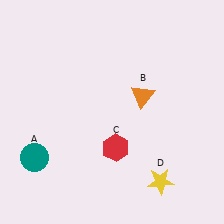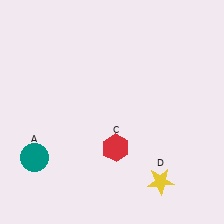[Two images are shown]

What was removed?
The orange triangle (B) was removed in Image 2.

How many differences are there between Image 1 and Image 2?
There is 1 difference between the two images.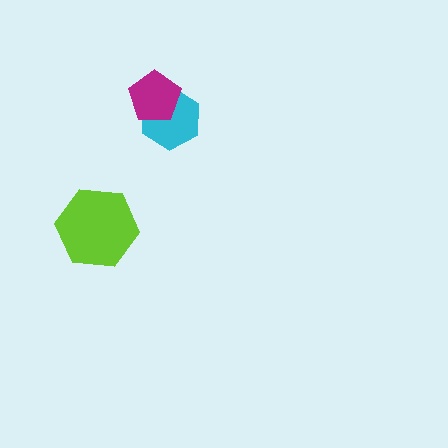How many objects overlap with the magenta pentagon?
1 object overlaps with the magenta pentagon.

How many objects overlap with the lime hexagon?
0 objects overlap with the lime hexagon.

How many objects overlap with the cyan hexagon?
1 object overlaps with the cyan hexagon.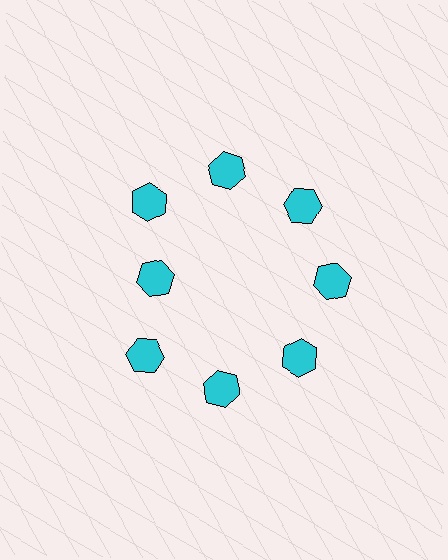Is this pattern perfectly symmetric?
No. The 8 cyan hexagons are arranged in a ring, but one element near the 9 o'clock position is pulled inward toward the center, breaking the 8-fold rotational symmetry.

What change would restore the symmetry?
The symmetry would be restored by moving it outward, back onto the ring so that all 8 hexagons sit at equal angles and equal distance from the center.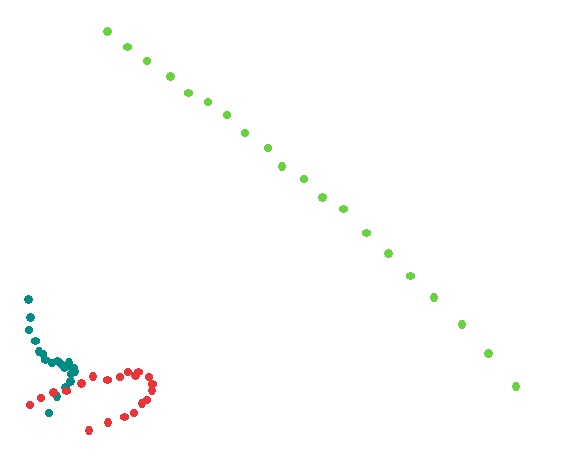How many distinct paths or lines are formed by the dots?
There are 3 distinct paths.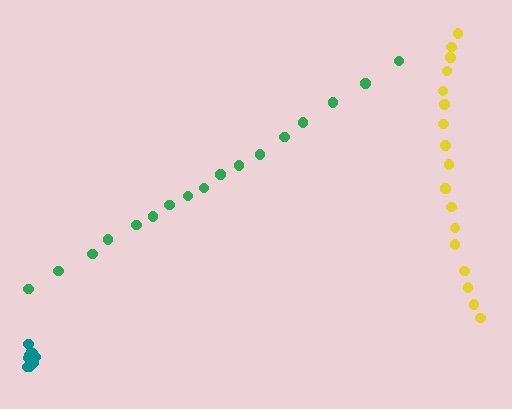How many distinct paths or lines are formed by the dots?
There are 3 distinct paths.